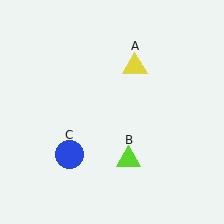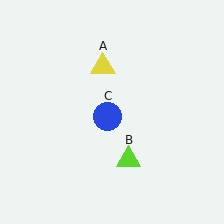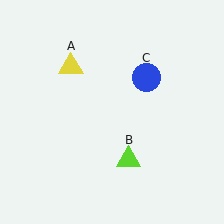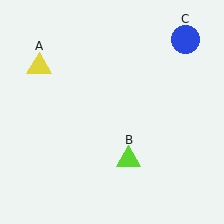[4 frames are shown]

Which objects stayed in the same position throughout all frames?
Lime triangle (object B) remained stationary.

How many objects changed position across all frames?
2 objects changed position: yellow triangle (object A), blue circle (object C).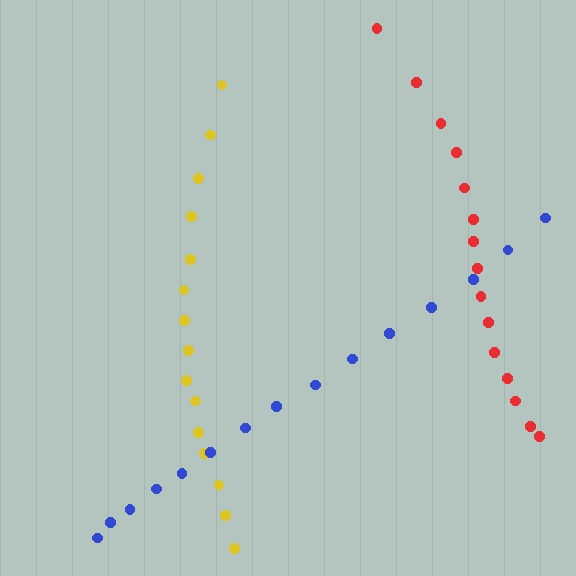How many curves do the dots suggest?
There are 3 distinct paths.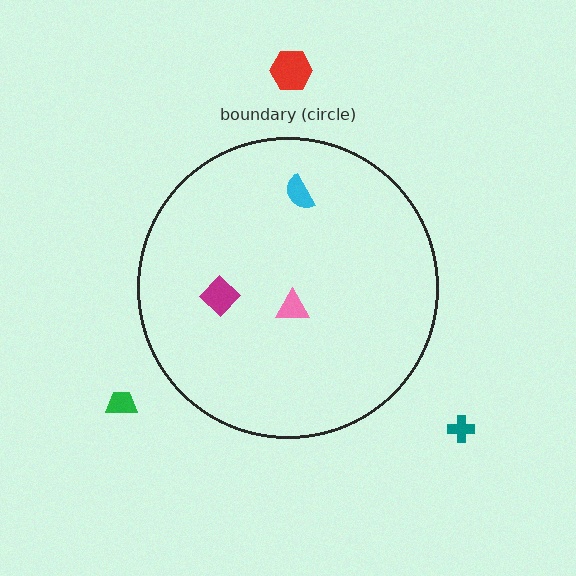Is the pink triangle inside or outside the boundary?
Inside.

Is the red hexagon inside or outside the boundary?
Outside.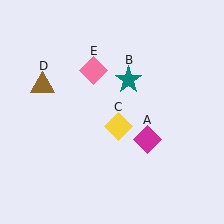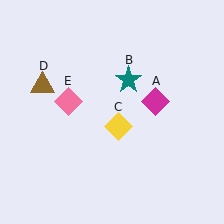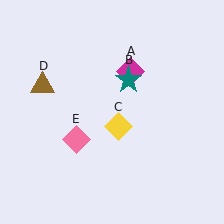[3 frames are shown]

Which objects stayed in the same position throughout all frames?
Teal star (object B) and yellow diamond (object C) and brown triangle (object D) remained stationary.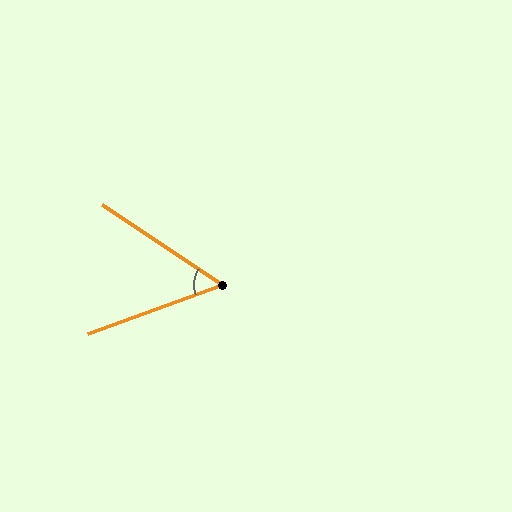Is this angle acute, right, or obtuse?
It is acute.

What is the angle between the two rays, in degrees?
Approximately 54 degrees.